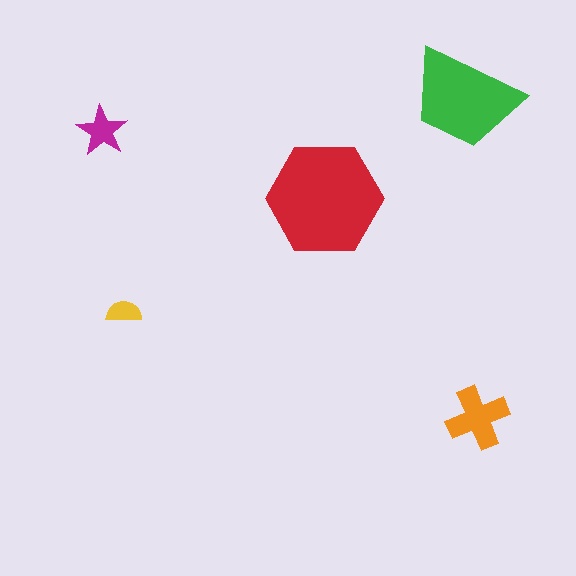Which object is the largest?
The red hexagon.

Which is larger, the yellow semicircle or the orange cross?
The orange cross.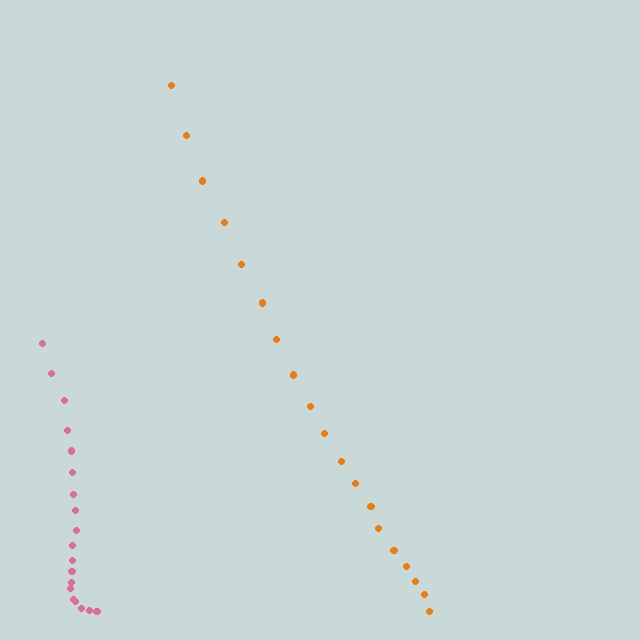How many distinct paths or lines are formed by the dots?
There are 2 distinct paths.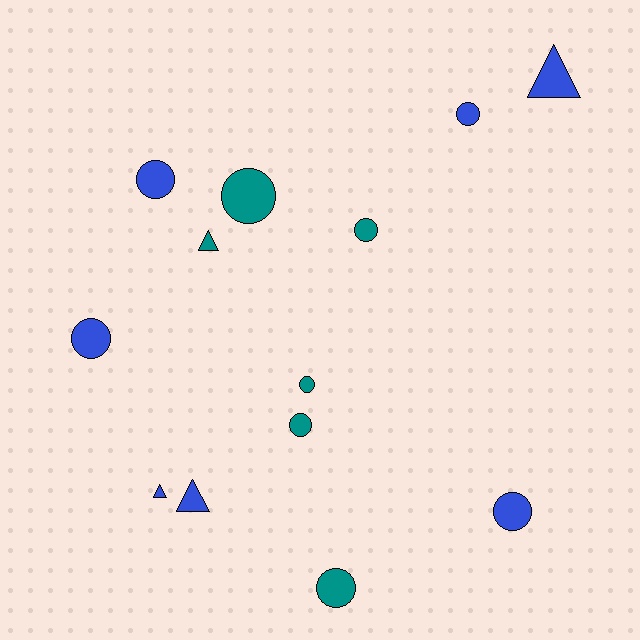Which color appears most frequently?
Blue, with 7 objects.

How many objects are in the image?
There are 13 objects.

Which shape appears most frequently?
Circle, with 9 objects.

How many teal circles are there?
There are 5 teal circles.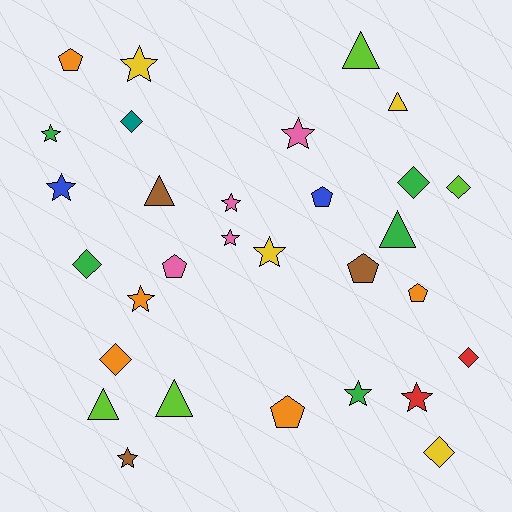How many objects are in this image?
There are 30 objects.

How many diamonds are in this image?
There are 7 diamonds.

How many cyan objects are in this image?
There are no cyan objects.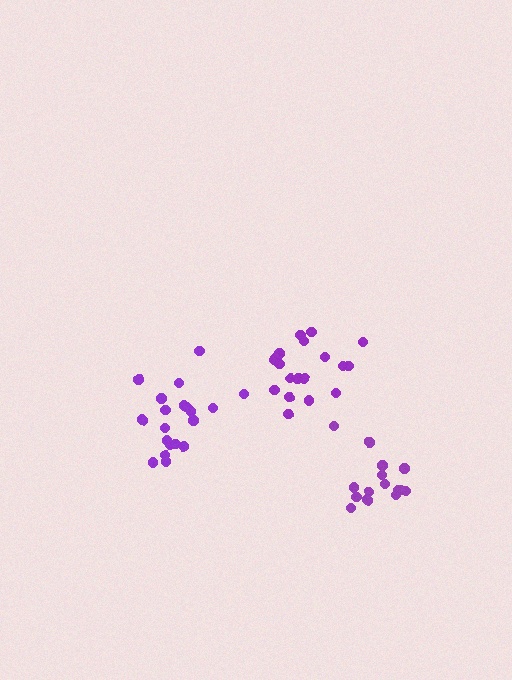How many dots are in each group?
Group 1: 20 dots, Group 2: 20 dots, Group 3: 15 dots (55 total).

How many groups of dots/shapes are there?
There are 3 groups.